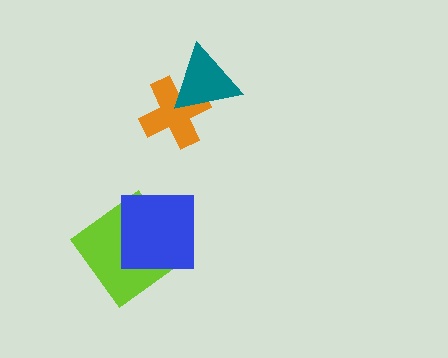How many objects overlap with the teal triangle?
1 object overlaps with the teal triangle.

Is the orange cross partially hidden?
Yes, it is partially covered by another shape.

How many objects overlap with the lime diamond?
1 object overlaps with the lime diamond.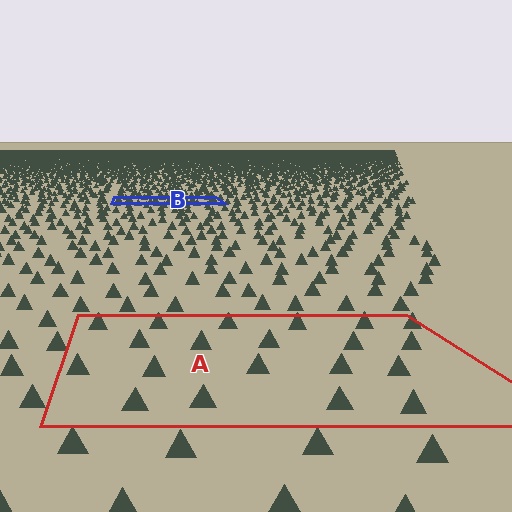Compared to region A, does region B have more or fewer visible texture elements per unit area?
Region B has more texture elements per unit area — they are packed more densely because it is farther away.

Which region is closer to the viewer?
Region A is closer. The texture elements there are larger and more spread out.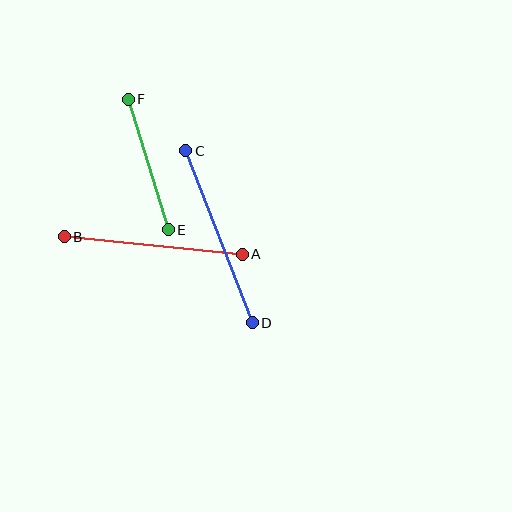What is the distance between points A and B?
The distance is approximately 179 pixels.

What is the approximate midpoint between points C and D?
The midpoint is at approximately (219, 237) pixels.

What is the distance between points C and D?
The distance is approximately 184 pixels.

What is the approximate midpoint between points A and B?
The midpoint is at approximately (153, 245) pixels.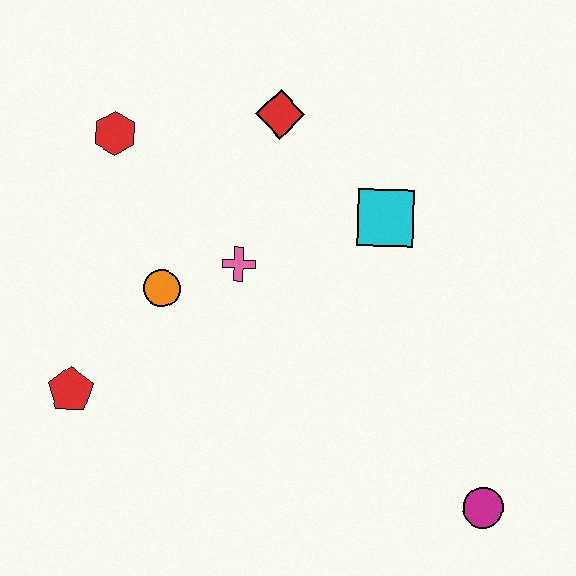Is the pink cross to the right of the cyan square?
No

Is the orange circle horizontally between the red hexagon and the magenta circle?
Yes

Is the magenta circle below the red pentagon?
Yes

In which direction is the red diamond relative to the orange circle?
The red diamond is above the orange circle.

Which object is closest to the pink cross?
The orange circle is closest to the pink cross.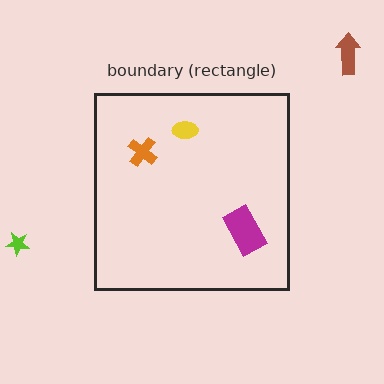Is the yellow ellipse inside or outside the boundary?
Inside.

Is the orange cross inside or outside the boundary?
Inside.